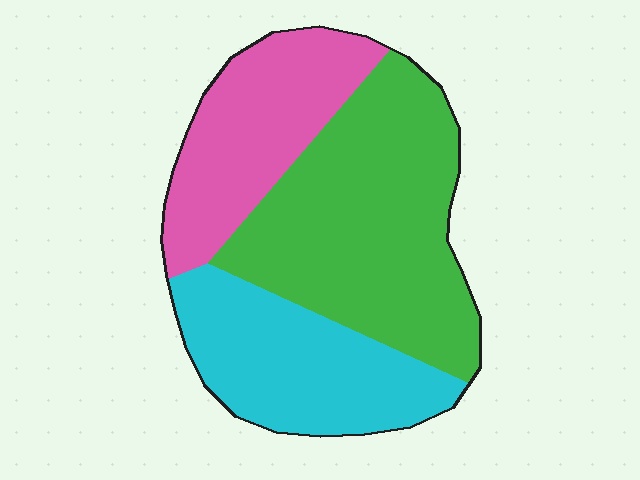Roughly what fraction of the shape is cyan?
Cyan covers around 30% of the shape.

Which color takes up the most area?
Green, at roughly 45%.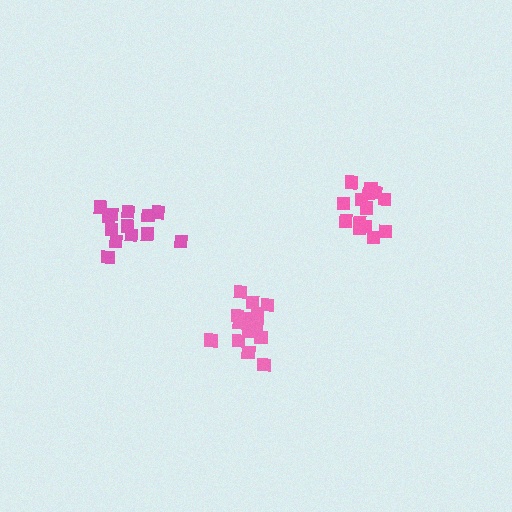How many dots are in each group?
Group 1: 14 dots, Group 2: 14 dots, Group 3: 13 dots (41 total).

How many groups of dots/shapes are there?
There are 3 groups.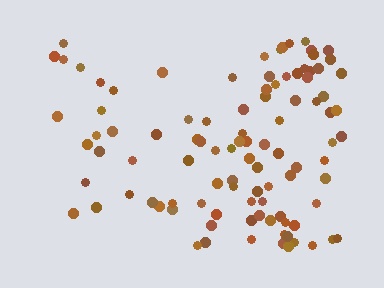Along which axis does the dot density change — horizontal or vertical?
Horizontal.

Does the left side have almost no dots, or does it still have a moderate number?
Still a moderate number, just noticeably fewer than the right.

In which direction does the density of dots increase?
From left to right, with the right side densest.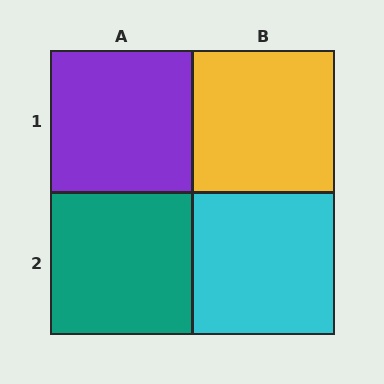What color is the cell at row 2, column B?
Cyan.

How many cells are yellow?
1 cell is yellow.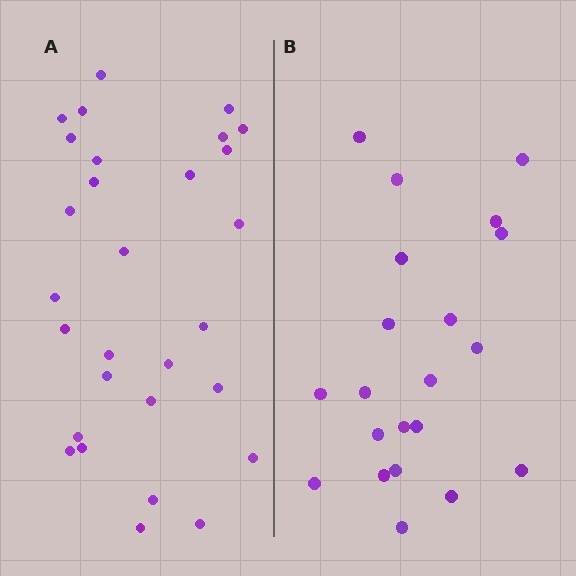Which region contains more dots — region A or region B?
Region A (the left region) has more dots.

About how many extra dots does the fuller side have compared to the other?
Region A has roughly 8 or so more dots than region B.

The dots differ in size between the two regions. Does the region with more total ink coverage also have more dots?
No. Region B has more total ink coverage because its dots are larger, but region A actually contains more individual dots. Total area can be misleading — the number of items is what matters here.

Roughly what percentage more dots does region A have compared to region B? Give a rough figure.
About 40% more.